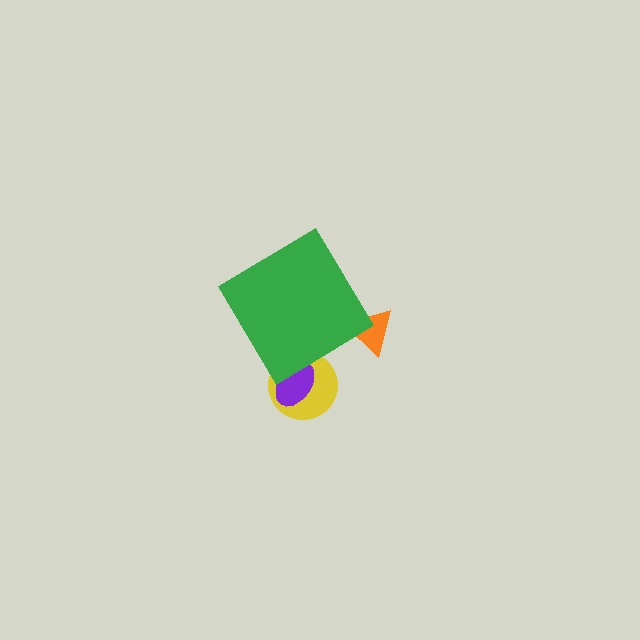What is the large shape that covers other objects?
A green diamond.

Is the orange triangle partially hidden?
Yes, the orange triangle is partially hidden behind the green diamond.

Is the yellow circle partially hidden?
Yes, the yellow circle is partially hidden behind the green diamond.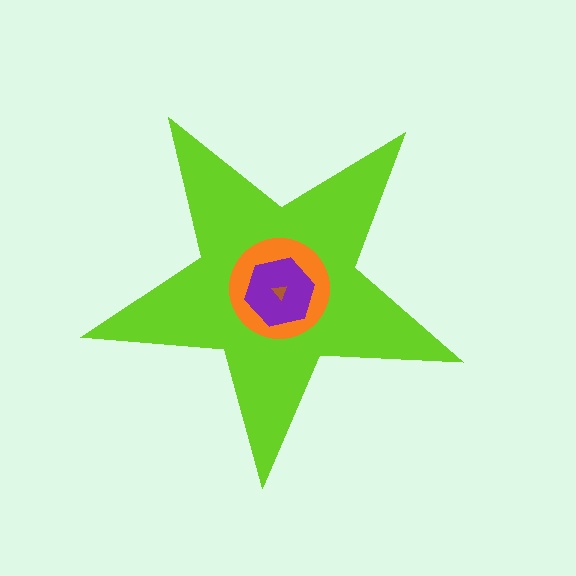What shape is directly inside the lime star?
The orange circle.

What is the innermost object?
The brown triangle.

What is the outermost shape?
The lime star.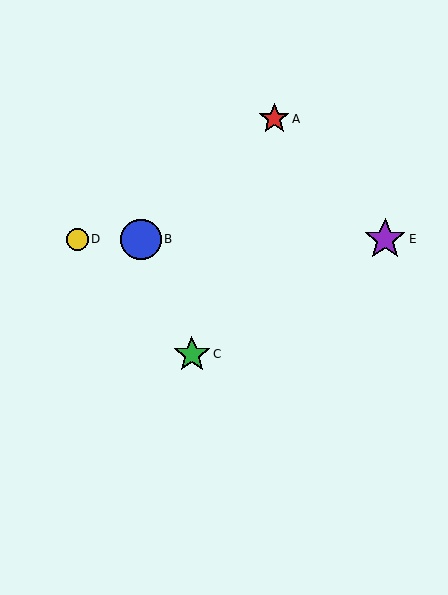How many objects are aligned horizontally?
3 objects (B, D, E) are aligned horizontally.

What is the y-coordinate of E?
Object E is at y≈239.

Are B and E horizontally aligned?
Yes, both are at y≈239.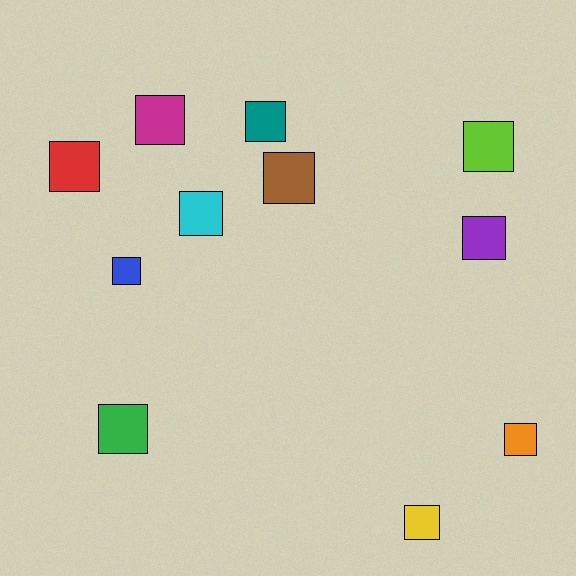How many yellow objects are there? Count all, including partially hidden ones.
There is 1 yellow object.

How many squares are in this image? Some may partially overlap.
There are 11 squares.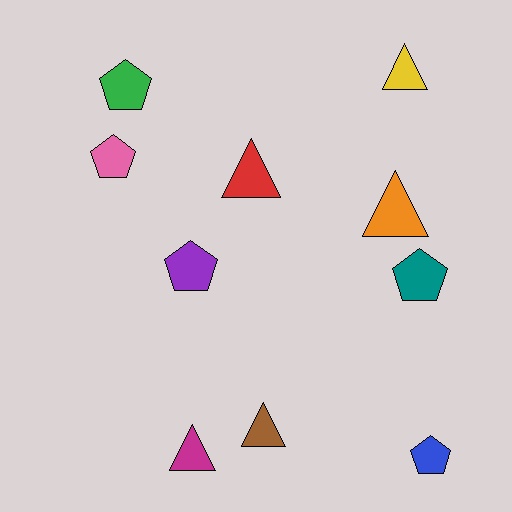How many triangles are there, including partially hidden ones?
There are 5 triangles.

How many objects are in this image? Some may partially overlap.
There are 10 objects.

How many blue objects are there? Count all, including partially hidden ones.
There is 1 blue object.